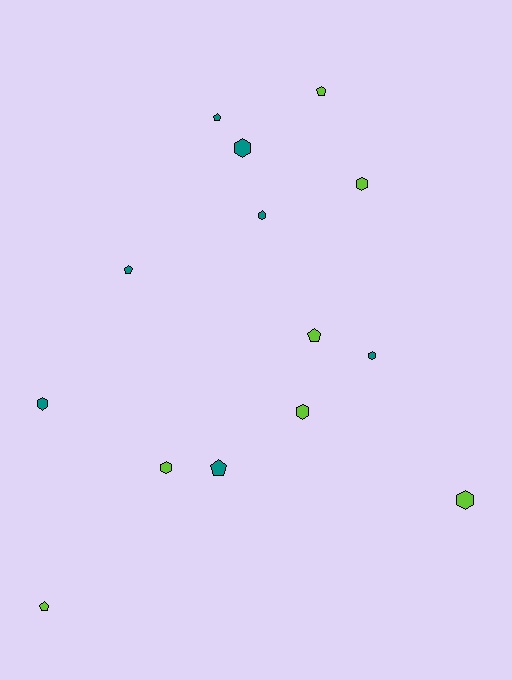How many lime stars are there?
There are no lime stars.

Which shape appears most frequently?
Hexagon, with 8 objects.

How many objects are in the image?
There are 14 objects.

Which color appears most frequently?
Lime, with 7 objects.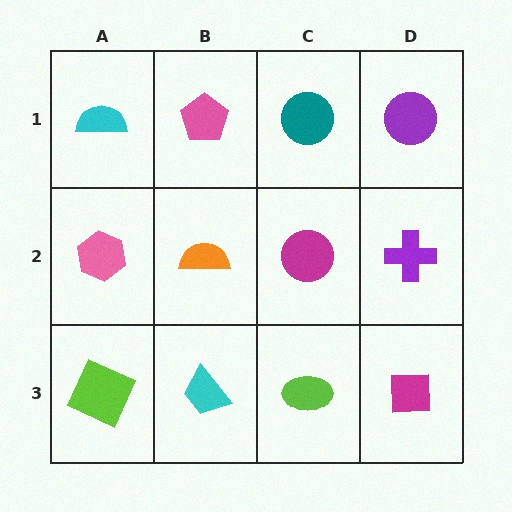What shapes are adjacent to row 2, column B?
A pink pentagon (row 1, column B), a cyan trapezoid (row 3, column B), a pink hexagon (row 2, column A), a magenta circle (row 2, column C).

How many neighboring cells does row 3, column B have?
3.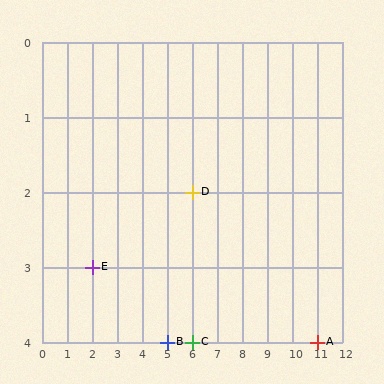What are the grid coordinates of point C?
Point C is at grid coordinates (6, 4).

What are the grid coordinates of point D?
Point D is at grid coordinates (6, 2).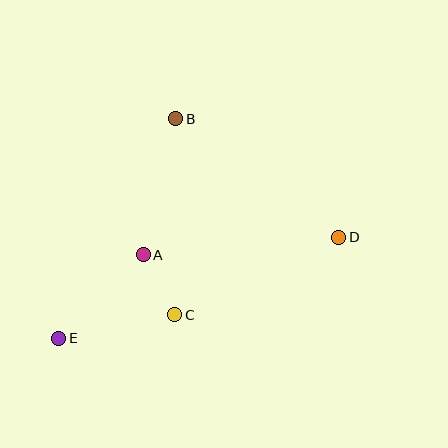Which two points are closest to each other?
Points A and C are closest to each other.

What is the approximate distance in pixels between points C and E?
The distance between C and E is approximately 119 pixels.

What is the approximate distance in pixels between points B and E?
The distance between B and E is approximately 249 pixels.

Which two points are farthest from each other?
Points D and E are farthest from each other.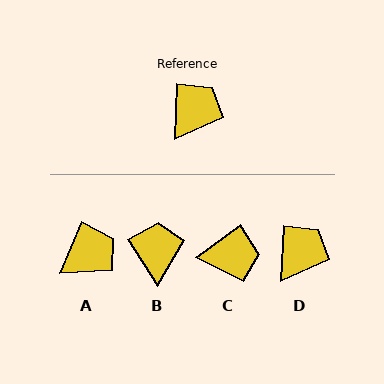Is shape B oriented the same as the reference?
No, it is off by about 35 degrees.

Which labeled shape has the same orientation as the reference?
D.